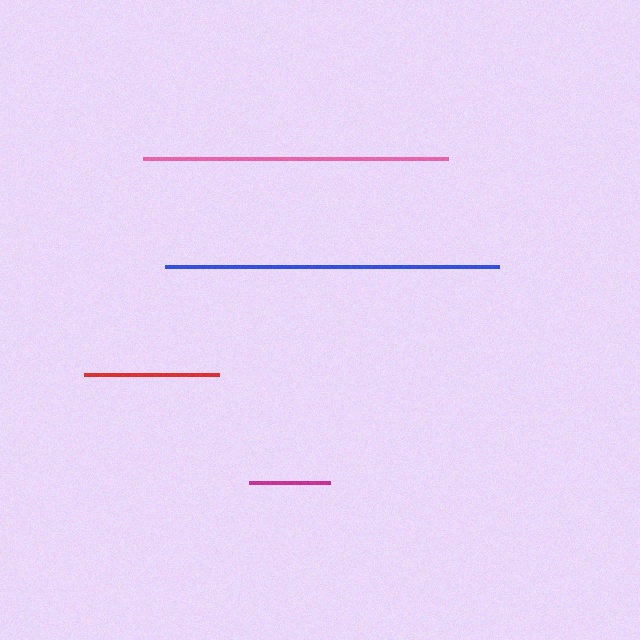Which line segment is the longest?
The blue line is the longest at approximately 334 pixels.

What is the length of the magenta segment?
The magenta segment is approximately 81 pixels long.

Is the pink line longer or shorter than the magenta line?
The pink line is longer than the magenta line.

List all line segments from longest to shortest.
From longest to shortest: blue, pink, red, magenta.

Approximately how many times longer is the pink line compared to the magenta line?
The pink line is approximately 3.8 times the length of the magenta line.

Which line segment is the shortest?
The magenta line is the shortest at approximately 81 pixels.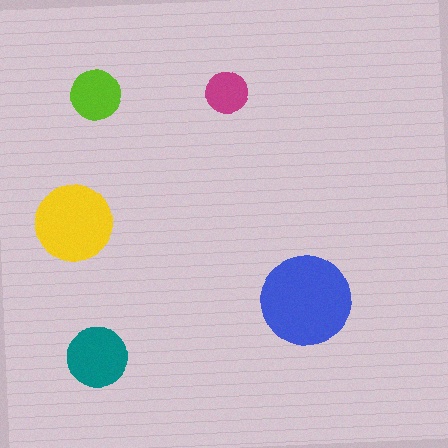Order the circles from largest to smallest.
the blue one, the yellow one, the teal one, the lime one, the magenta one.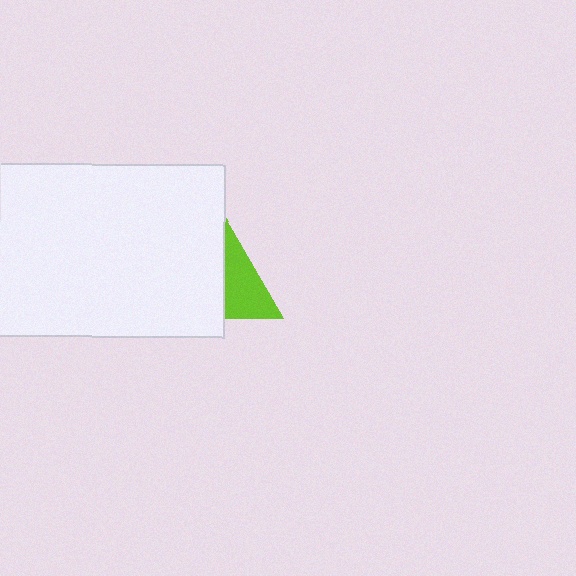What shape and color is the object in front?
The object in front is a white rectangle.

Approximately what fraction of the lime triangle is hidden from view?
Roughly 64% of the lime triangle is hidden behind the white rectangle.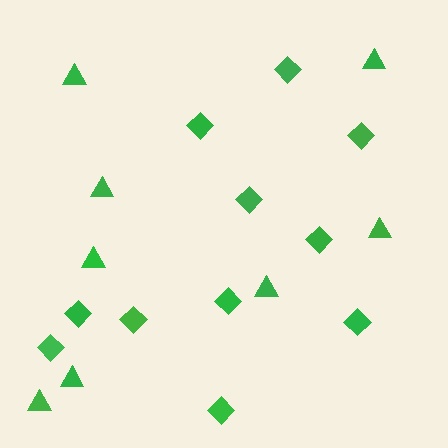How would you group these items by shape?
There are 2 groups: one group of triangles (8) and one group of diamonds (11).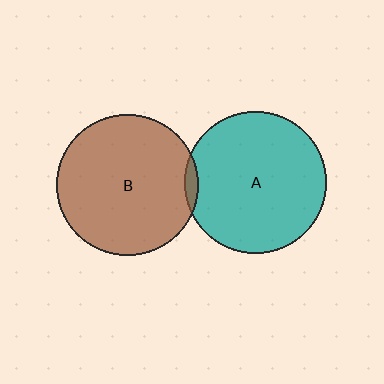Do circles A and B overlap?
Yes.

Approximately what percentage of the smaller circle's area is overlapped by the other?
Approximately 5%.